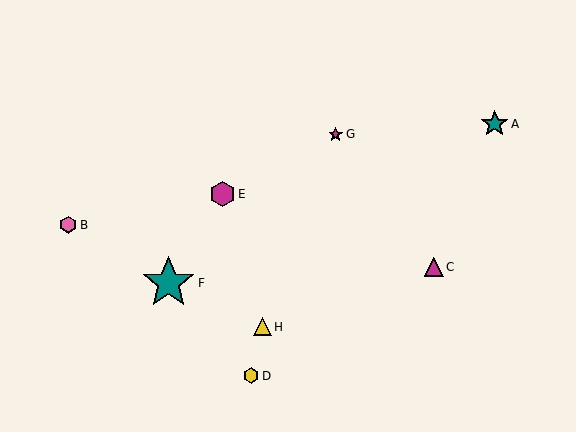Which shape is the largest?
The teal star (labeled F) is the largest.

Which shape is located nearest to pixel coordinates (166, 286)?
The teal star (labeled F) at (168, 283) is nearest to that location.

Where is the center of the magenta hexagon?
The center of the magenta hexagon is at (223, 194).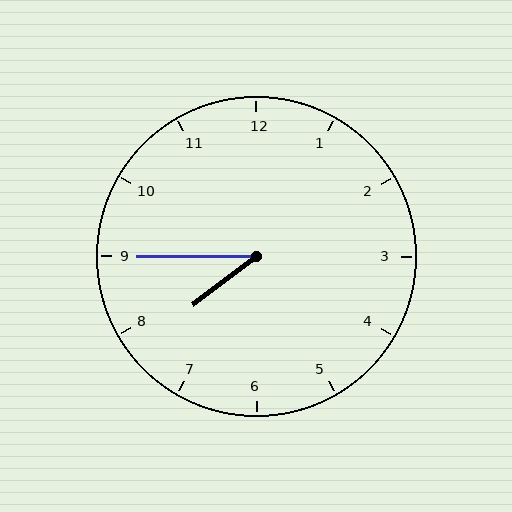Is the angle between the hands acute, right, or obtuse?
It is acute.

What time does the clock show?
7:45.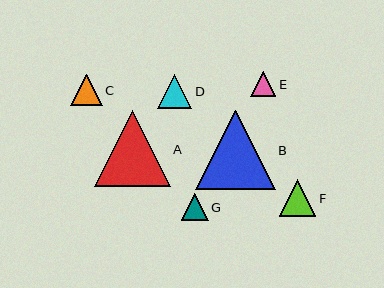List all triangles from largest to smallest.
From largest to smallest: B, A, F, D, C, G, E.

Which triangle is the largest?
Triangle B is the largest with a size of approximately 79 pixels.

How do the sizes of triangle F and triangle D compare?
Triangle F and triangle D are approximately the same size.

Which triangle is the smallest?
Triangle E is the smallest with a size of approximately 26 pixels.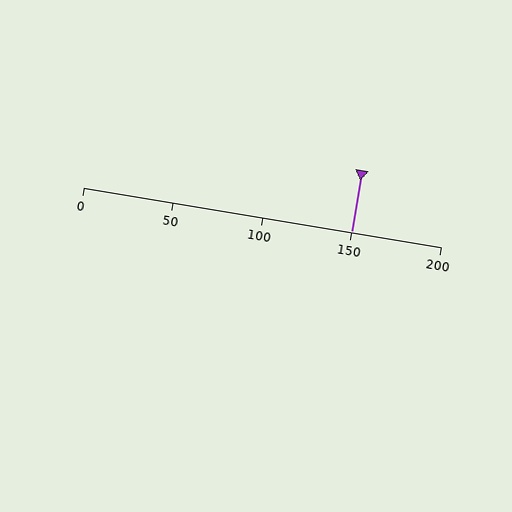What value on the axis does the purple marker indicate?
The marker indicates approximately 150.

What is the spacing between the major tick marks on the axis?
The major ticks are spaced 50 apart.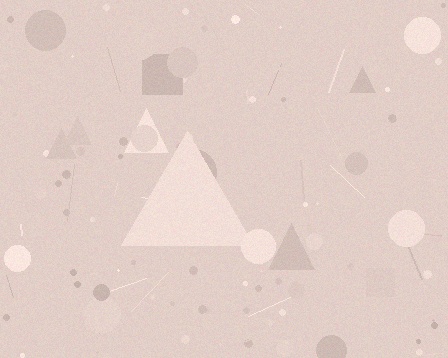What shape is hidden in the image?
A triangle is hidden in the image.